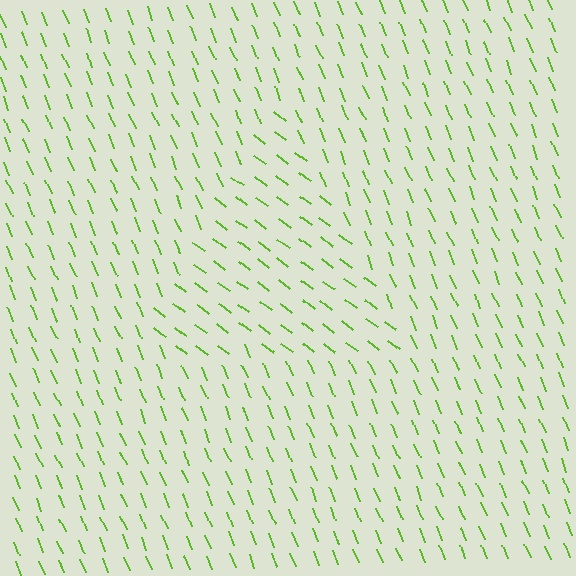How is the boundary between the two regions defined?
The boundary is defined purely by a change in line orientation (approximately 31 degrees difference). All lines are the same color and thickness.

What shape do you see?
I see a triangle.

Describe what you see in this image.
The image is filled with small lime line segments. A triangle region in the image has lines oriented differently from the surrounding lines, creating a visible texture boundary.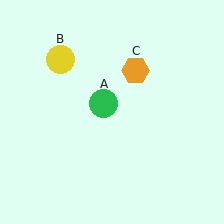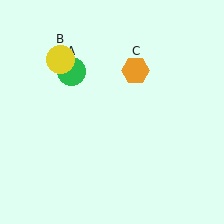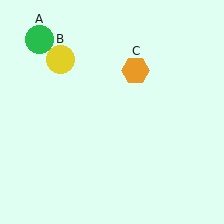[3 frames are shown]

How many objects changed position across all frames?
1 object changed position: green circle (object A).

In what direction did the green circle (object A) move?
The green circle (object A) moved up and to the left.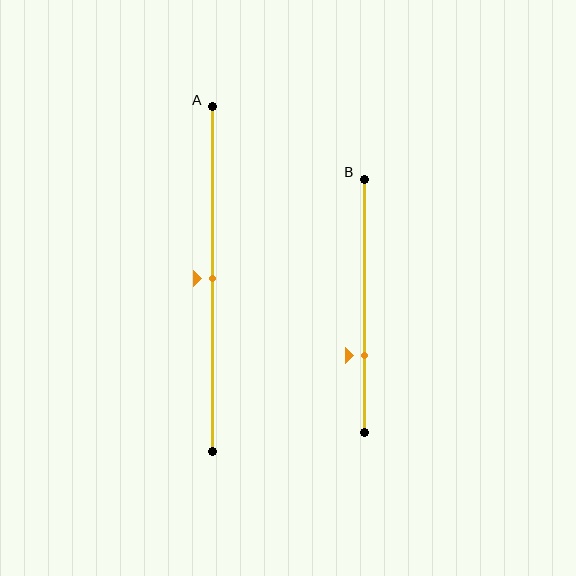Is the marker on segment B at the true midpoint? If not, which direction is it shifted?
No, the marker on segment B is shifted downward by about 19% of the segment length.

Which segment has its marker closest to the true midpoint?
Segment A has its marker closest to the true midpoint.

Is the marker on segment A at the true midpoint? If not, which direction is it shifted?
Yes, the marker on segment A is at the true midpoint.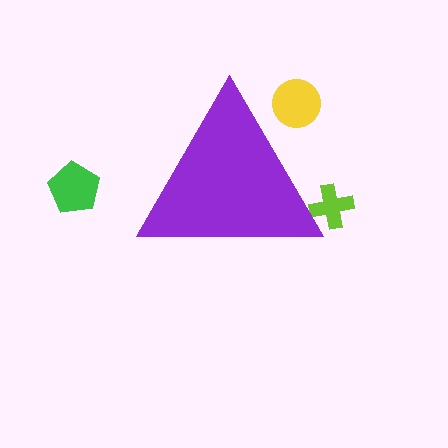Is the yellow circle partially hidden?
Yes, the yellow circle is partially hidden behind the purple triangle.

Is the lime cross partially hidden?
Yes, the lime cross is partially hidden behind the purple triangle.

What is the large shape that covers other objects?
A purple triangle.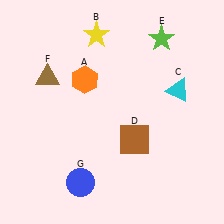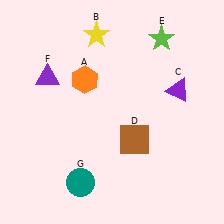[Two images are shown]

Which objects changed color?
C changed from cyan to purple. F changed from brown to purple. G changed from blue to teal.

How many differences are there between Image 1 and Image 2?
There are 3 differences between the two images.